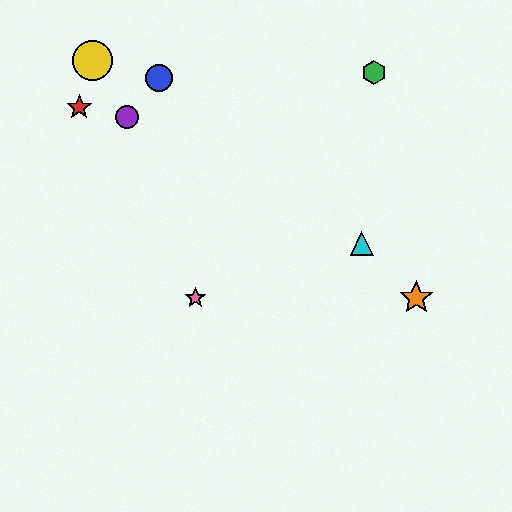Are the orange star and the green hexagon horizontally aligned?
No, the orange star is at y≈298 and the green hexagon is at y≈73.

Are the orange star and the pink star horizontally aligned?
Yes, both are at y≈298.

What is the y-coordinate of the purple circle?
The purple circle is at y≈117.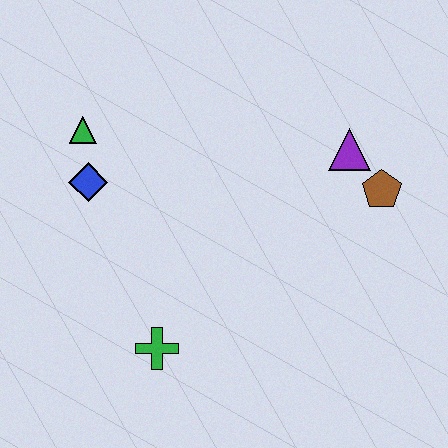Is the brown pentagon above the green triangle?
No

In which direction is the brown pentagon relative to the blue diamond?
The brown pentagon is to the right of the blue diamond.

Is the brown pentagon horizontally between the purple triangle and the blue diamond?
No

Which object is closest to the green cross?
The blue diamond is closest to the green cross.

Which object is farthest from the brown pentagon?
The green triangle is farthest from the brown pentagon.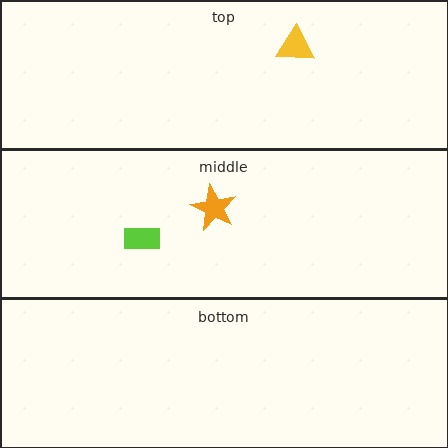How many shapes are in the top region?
1.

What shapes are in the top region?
The yellow triangle.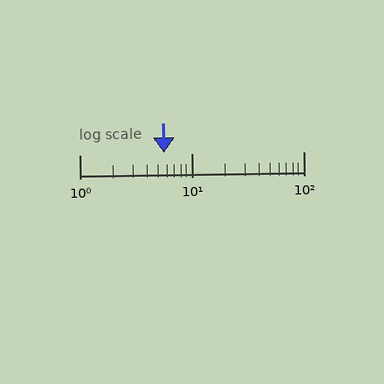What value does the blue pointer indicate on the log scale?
The pointer indicates approximately 5.7.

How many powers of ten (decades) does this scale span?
The scale spans 2 decades, from 1 to 100.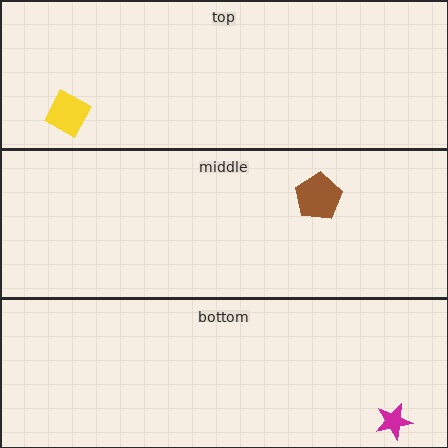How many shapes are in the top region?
1.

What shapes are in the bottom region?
The magenta star.